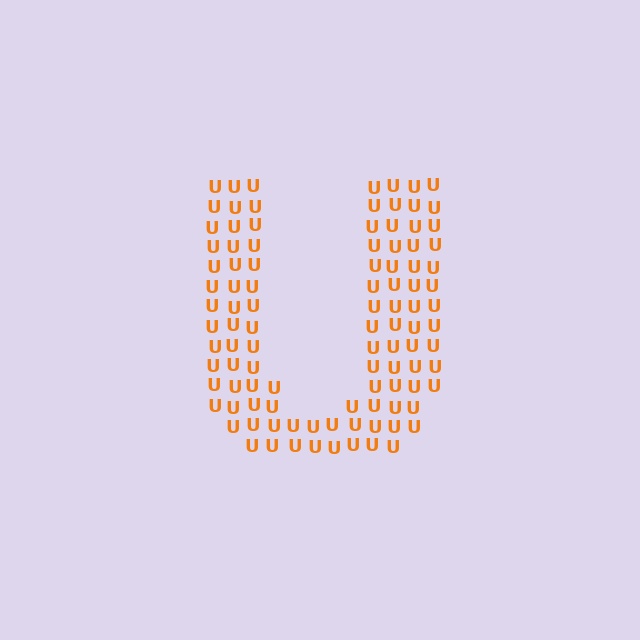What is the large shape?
The large shape is the letter U.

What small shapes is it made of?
It is made of small letter U's.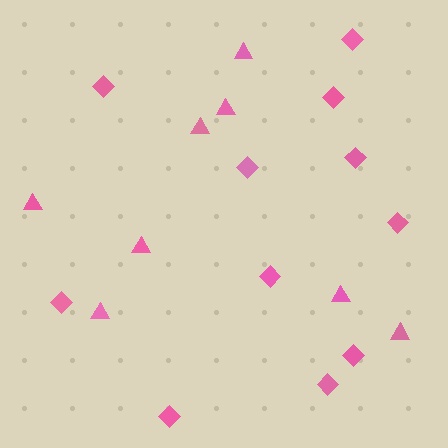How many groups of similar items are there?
There are 2 groups: one group of diamonds (11) and one group of triangles (8).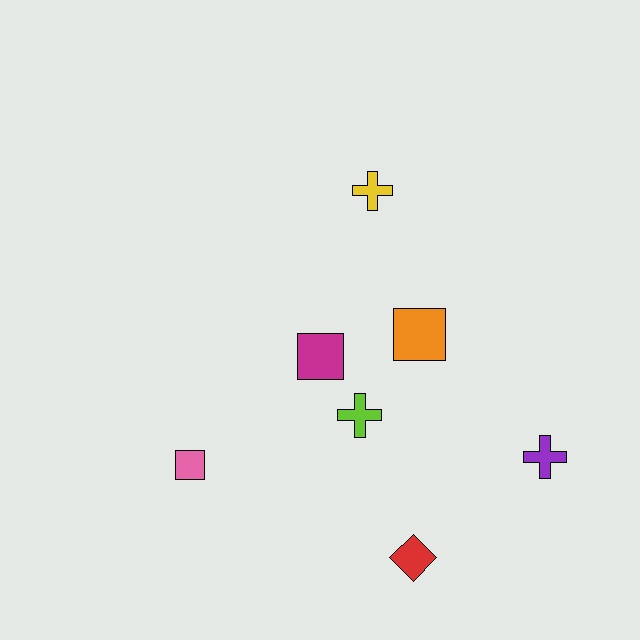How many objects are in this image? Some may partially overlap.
There are 7 objects.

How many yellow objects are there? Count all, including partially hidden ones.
There is 1 yellow object.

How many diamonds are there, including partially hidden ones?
There is 1 diamond.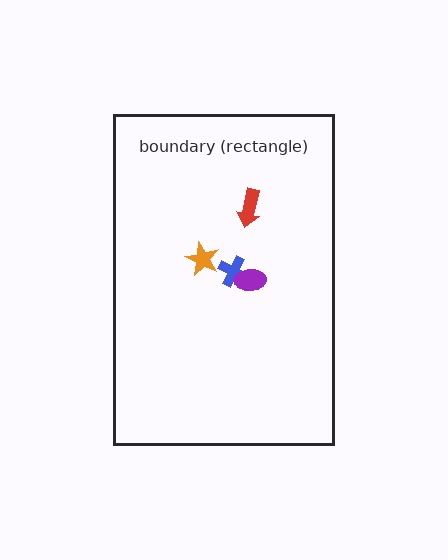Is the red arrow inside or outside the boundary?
Inside.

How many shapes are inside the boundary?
4 inside, 0 outside.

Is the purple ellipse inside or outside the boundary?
Inside.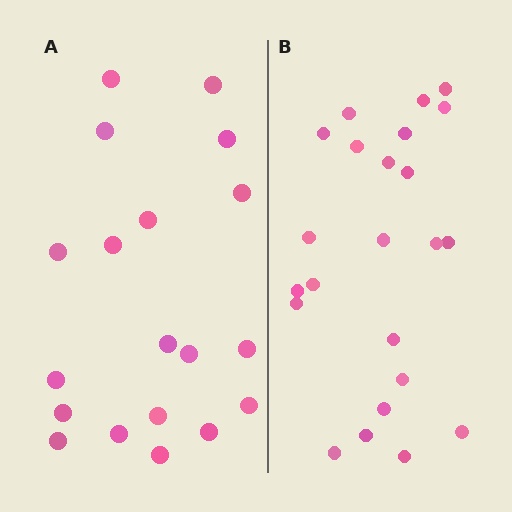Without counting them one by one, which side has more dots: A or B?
Region B (the right region) has more dots.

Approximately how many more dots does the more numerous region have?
Region B has about 4 more dots than region A.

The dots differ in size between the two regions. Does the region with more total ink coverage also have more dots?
No. Region A has more total ink coverage because its dots are larger, but region B actually contains more individual dots. Total area can be misleading — the number of items is what matters here.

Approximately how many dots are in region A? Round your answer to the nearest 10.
About 20 dots. (The exact count is 19, which rounds to 20.)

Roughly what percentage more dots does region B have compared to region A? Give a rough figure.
About 20% more.